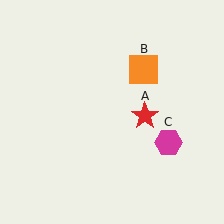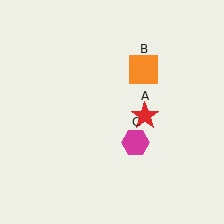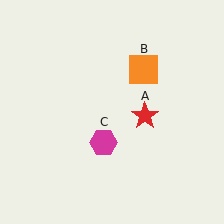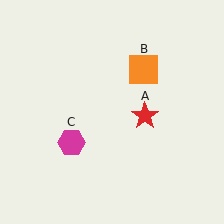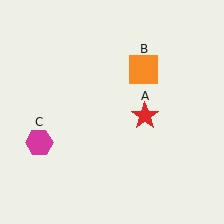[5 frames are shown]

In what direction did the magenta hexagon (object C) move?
The magenta hexagon (object C) moved left.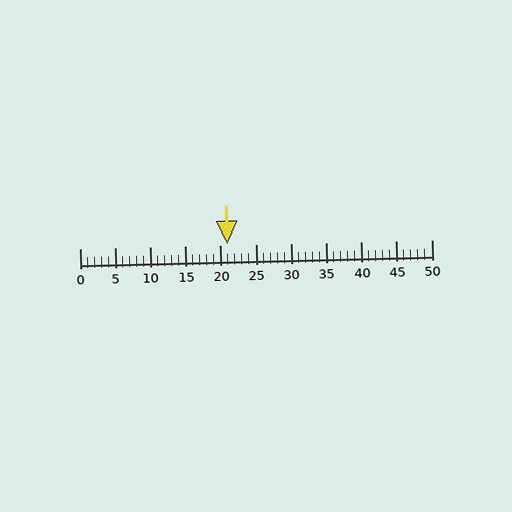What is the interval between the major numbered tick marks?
The major tick marks are spaced 5 units apart.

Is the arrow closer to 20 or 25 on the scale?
The arrow is closer to 20.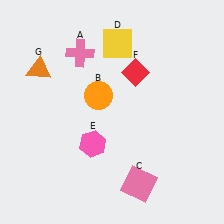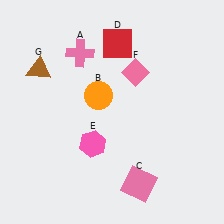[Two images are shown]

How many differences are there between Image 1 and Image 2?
There are 3 differences between the two images.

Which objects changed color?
D changed from yellow to red. F changed from red to pink. G changed from orange to brown.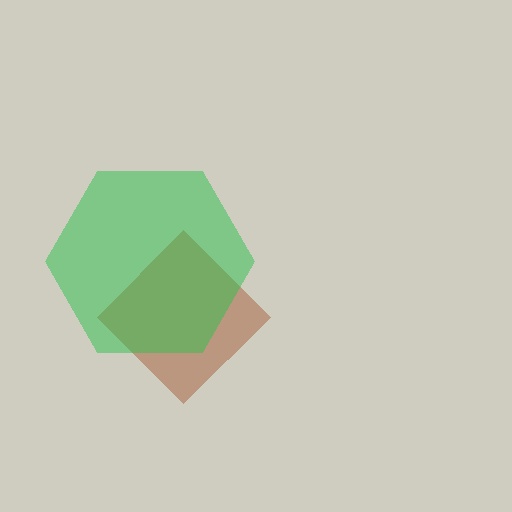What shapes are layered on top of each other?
The layered shapes are: a brown diamond, a green hexagon.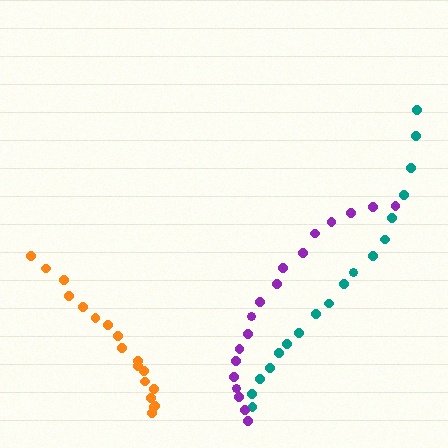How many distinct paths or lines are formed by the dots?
There are 3 distinct paths.